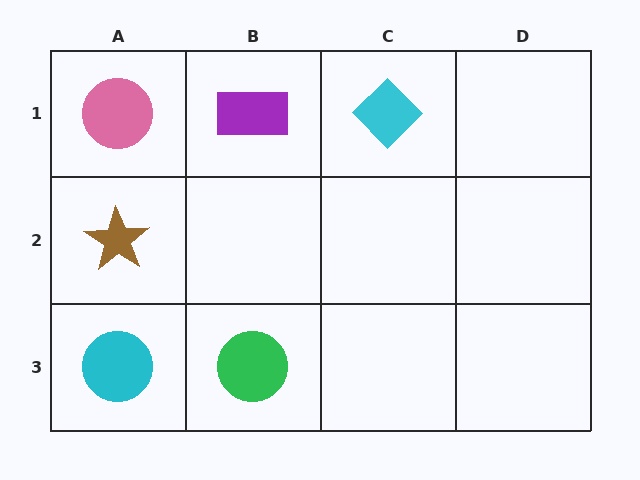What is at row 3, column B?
A green circle.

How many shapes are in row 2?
1 shape.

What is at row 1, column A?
A pink circle.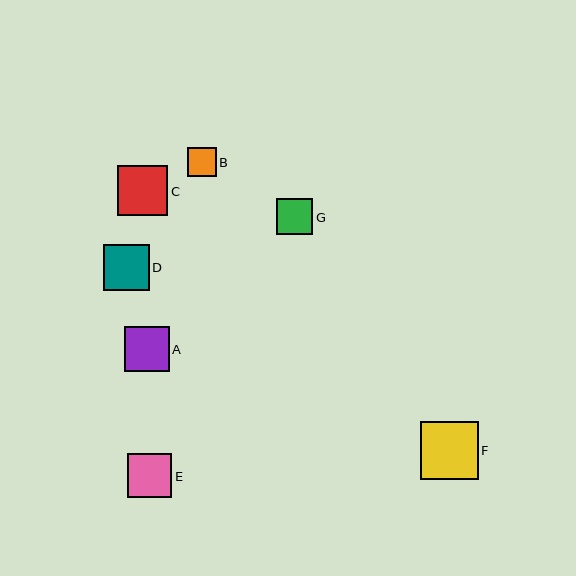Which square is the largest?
Square F is the largest with a size of approximately 58 pixels.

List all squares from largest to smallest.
From largest to smallest: F, C, D, A, E, G, B.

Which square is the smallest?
Square B is the smallest with a size of approximately 29 pixels.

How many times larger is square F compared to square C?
Square F is approximately 1.2 times the size of square C.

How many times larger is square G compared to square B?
Square G is approximately 1.3 times the size of square B.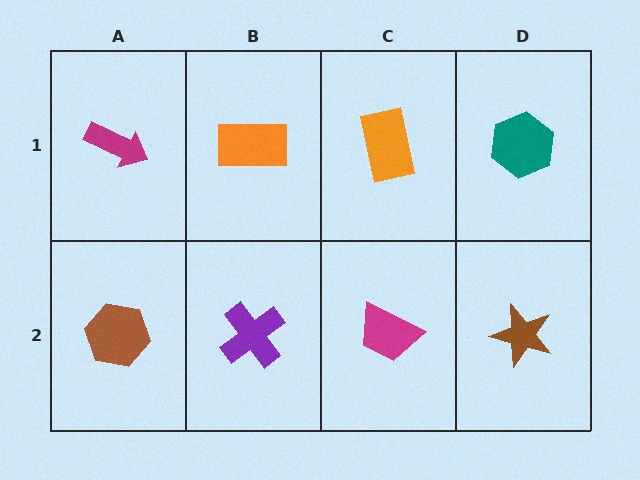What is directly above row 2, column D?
A teal hexagon.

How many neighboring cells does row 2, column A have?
2.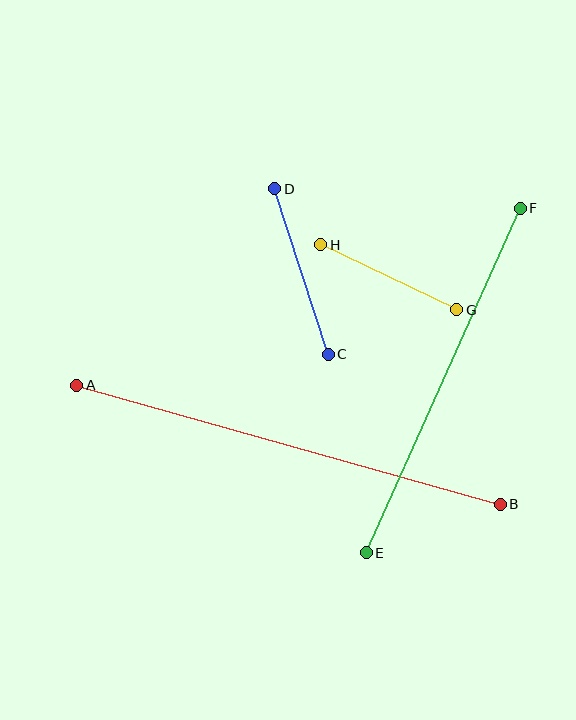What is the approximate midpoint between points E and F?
The midpoint is at approximately (443, 381) pixels.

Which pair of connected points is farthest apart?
Points A and B are farthest apart.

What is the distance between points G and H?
The distance is approximately 151 pixels.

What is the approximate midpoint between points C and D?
The midpoint is at approximately (302, 271) pixels.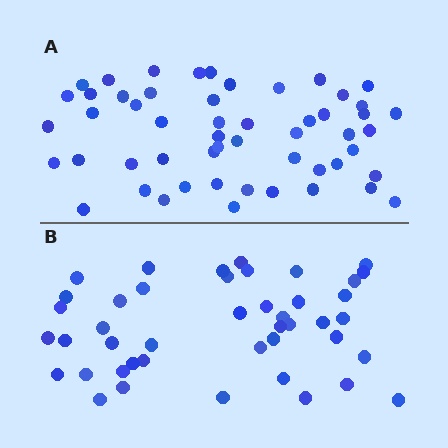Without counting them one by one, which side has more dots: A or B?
Region A (the top region) has more dots.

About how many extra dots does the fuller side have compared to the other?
Region A has roughly 8 or so more dots than region B.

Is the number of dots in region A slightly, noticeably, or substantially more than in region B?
Region A has only slightly more — the two regions are fairly close. The ratio is roughly 1.2 to 1.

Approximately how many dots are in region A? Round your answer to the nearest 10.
About 50 dots. (The exact count is 53, which rounds to 50.)